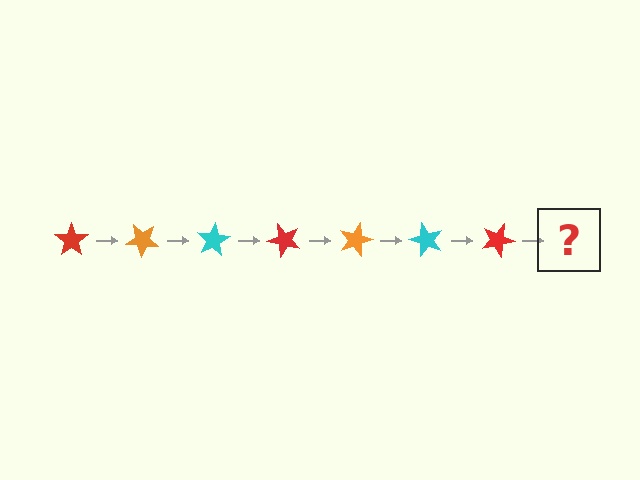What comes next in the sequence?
The next element should be an orange star, rotated 280 degrees from the start.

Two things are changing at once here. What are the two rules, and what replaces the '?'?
The two rules are that it rotates 40 degrees each step and the color cycles through red, orange, and cyan. The '?' should be an orange star, rotated 280 degrees from the start.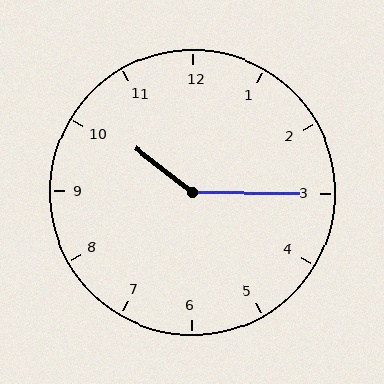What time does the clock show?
10:15.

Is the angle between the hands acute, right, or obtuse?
It is obtuse.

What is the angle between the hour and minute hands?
Approximately 142 degrees.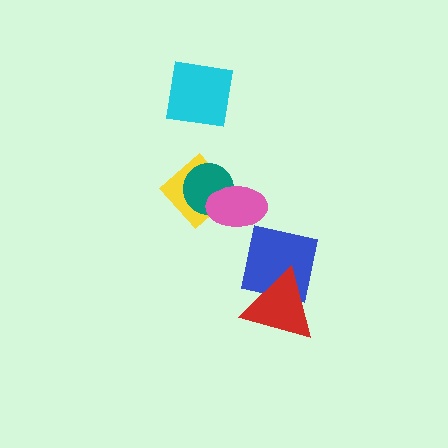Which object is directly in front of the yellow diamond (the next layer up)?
The teal circle is directly in front of the yellow diamond.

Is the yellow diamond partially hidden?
Yes, it is partially covered by another shape.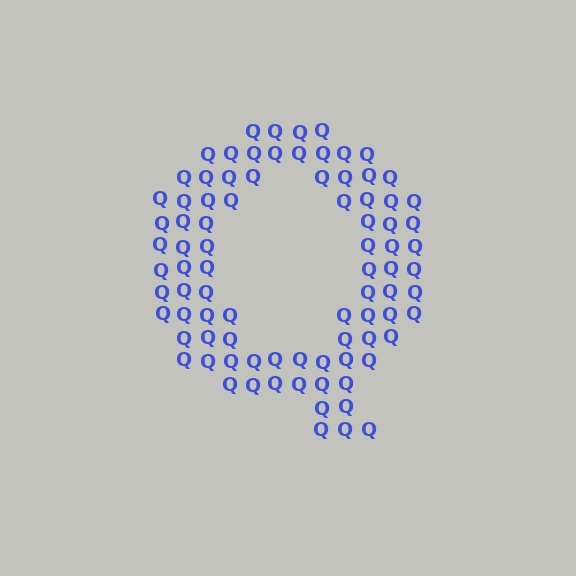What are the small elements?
The small elements are letter Q's.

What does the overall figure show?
The overall figure shows the letter Q.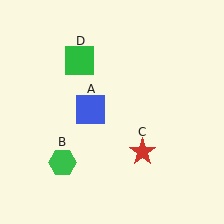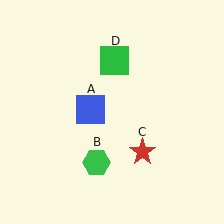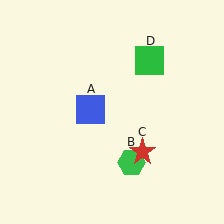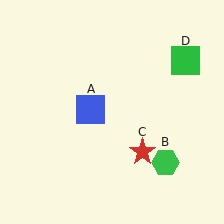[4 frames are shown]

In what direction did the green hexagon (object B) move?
The green hexagon (object B) moved right.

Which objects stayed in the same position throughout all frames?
Blue square (object A) and red star (object C) remained stationary.